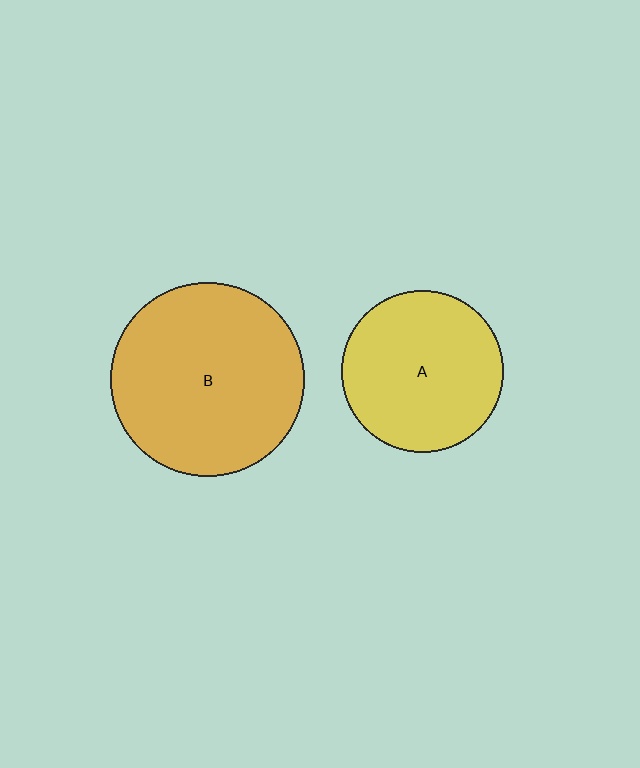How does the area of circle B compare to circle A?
Approximately 1.4 times.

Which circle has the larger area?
Circle B (orange).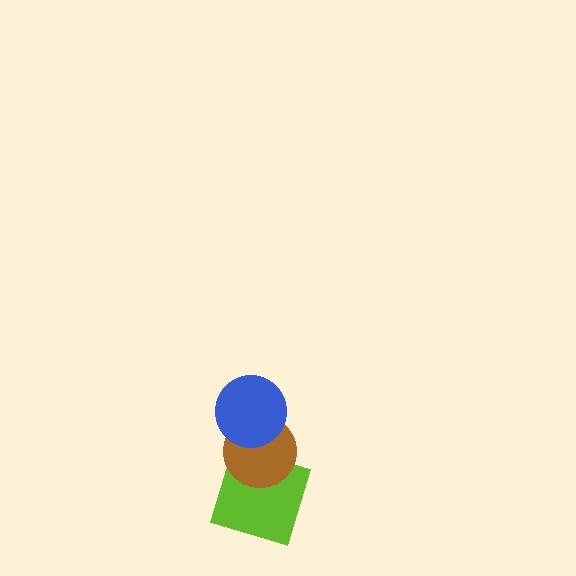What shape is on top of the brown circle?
The blue circle is on top of the brown circle.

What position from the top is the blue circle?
The blue circle is 1st from the top.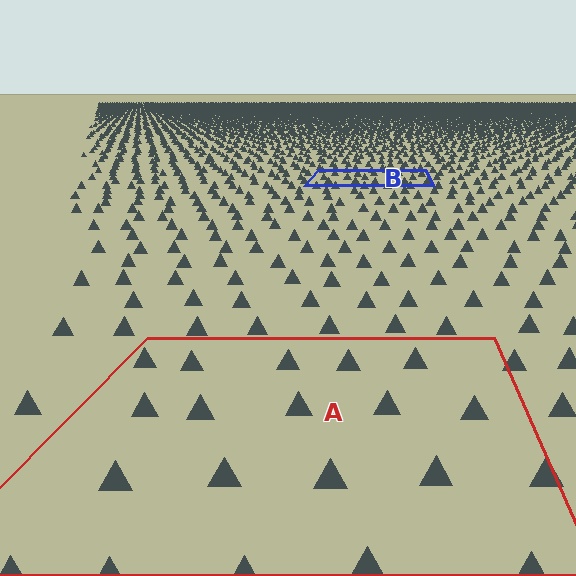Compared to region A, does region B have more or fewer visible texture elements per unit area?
Region B has more texture elements per unit area — they are packed more densely because it is farther away.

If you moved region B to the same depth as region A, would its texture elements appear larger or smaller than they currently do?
They would appear larger. At a closer depth, the same texture elements are projected at a bigger on-screen size.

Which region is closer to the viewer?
Region A is closer. The texture elements there are larger and more spread out.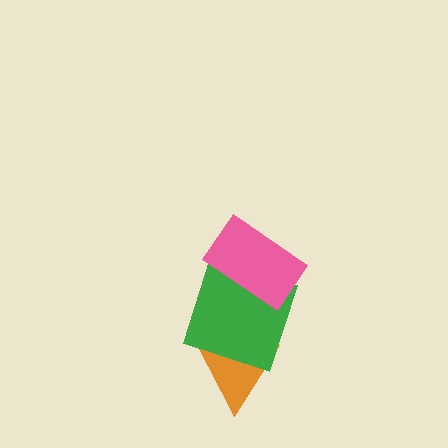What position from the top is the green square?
The green square is 2nd from the top.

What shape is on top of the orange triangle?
The green square is on top of the orange triangle.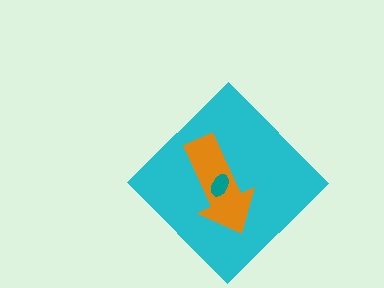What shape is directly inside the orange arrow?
The teal ellipse.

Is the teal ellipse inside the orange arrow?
Yes.